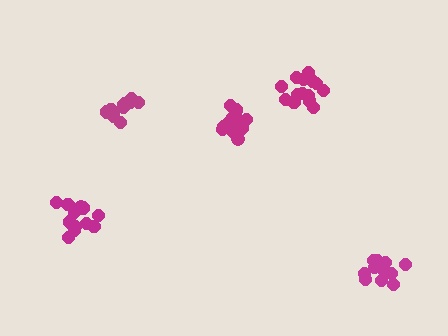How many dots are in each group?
Group 1: 13 dots, Group 2: 11 dots, Group 3: 13 dots, Group 4: 12 dots, Group 5: 15 dots (64 total).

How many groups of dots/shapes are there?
There are 5 groups.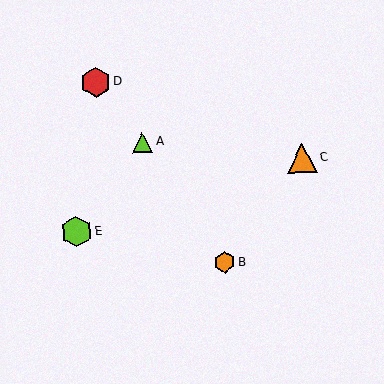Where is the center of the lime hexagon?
The center of the lime hexagon is at (77, 232).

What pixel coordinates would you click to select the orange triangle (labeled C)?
Click at (302, 158) to select the orange triangle C.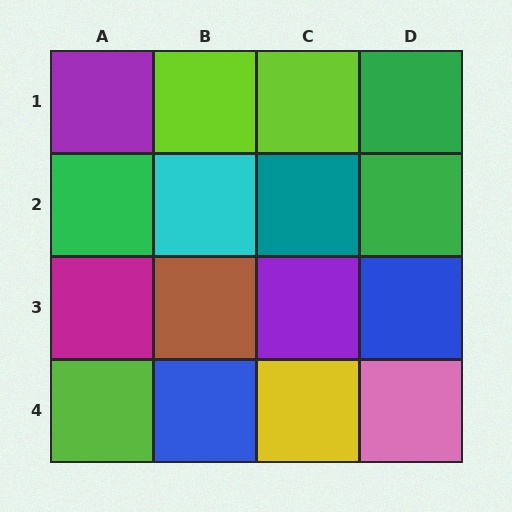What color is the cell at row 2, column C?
Teal.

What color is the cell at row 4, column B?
Blue.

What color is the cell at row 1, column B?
Lime.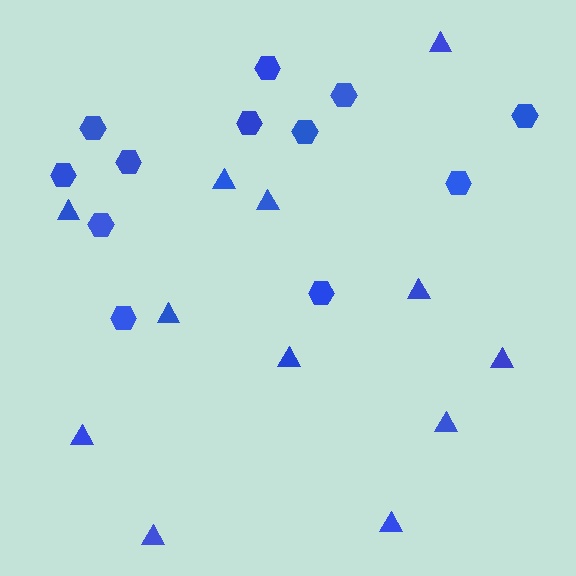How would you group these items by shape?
There are 2 groups: one group of triangles (12) and one group of hexagons (12).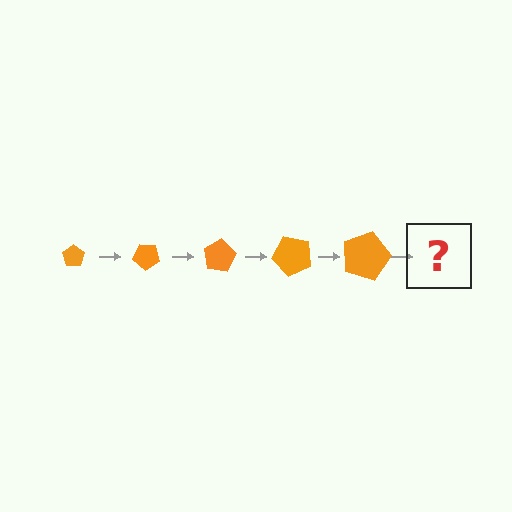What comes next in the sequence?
The next element should be a pentagon, larger than the previous one and rotated 200 degrees from the start.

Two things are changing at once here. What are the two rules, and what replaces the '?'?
The two rules are that the pentagon grows larger each step and it rotates 40 degrees each step. The '?' should be a pentagon, larger than the previous one and rotated 200 degrees from the start.